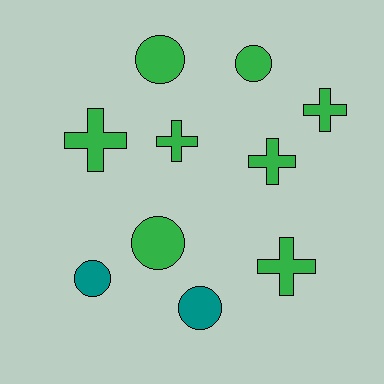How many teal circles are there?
There are 2 teal circles.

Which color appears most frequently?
Green, with 8 objects.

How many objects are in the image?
There are 10 objects.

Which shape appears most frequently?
Circle, with 5 objects.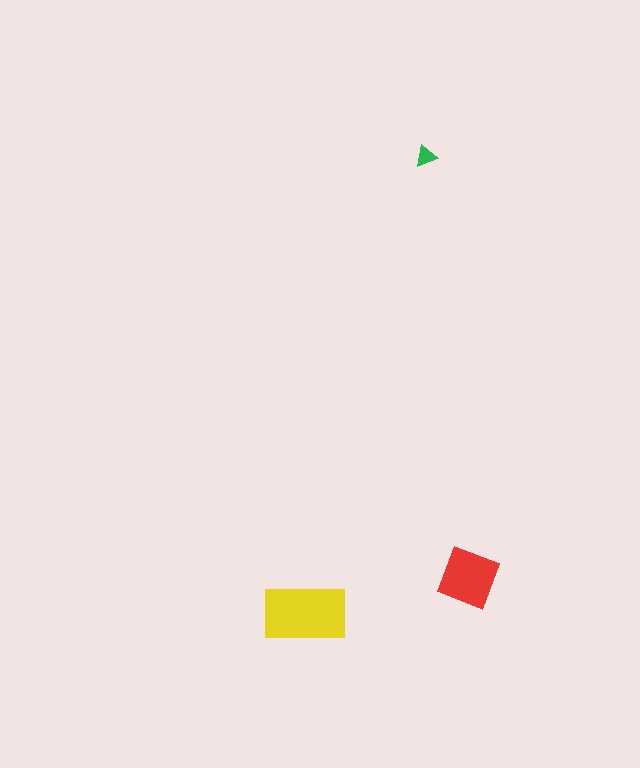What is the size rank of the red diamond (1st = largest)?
2nd.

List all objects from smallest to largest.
The green triangle, the red diamond, the yellow rectangle.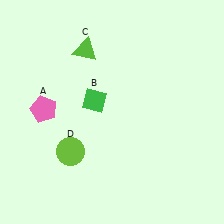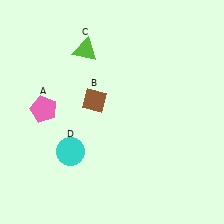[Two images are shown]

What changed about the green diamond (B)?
In Image 1, B is green. In Image 2, it changed to brown.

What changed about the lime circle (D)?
In Image 1, D is lime. In Image 2, it changed to cyan.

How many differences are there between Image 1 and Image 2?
There are 2 differences between the two images.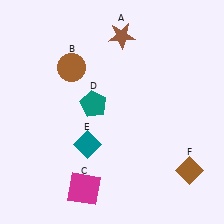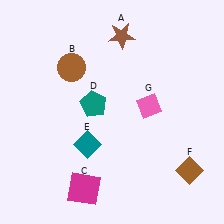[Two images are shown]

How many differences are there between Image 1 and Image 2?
There is 1 difference between the two images.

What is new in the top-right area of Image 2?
A pink diamond (G) was added in the top-right area of Image 2.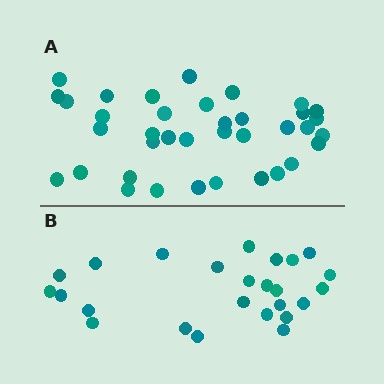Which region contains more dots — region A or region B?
Region A (the top region) has more dots.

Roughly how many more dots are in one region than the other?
Region A has roughly 12 or so more dots than region B.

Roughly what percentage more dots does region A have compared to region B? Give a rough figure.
About 50% more.